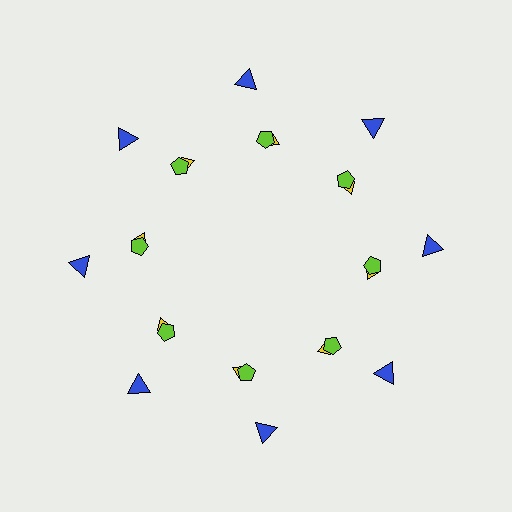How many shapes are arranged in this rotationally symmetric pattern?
There are 24 shapes, arranged in 8 groups of 3.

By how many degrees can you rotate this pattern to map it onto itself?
The pattern maps onto itself every 45 degrees of rotation.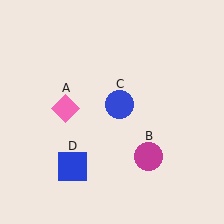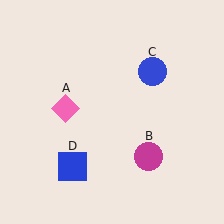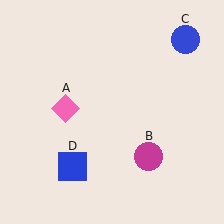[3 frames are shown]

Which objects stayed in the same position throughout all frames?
Pink diamond (object A) and magenta circle (object B) and blue square (object D) remained stationary.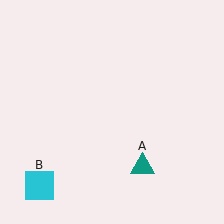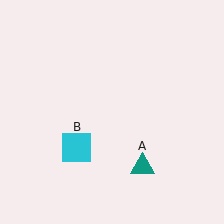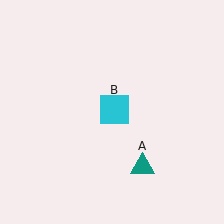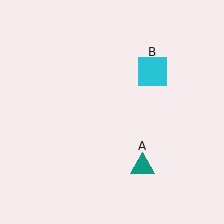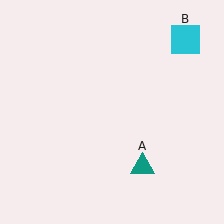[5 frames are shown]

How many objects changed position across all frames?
1 object changed position: cyan square (object B).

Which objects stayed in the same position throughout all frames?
Teal triangle (object A) remained stationary.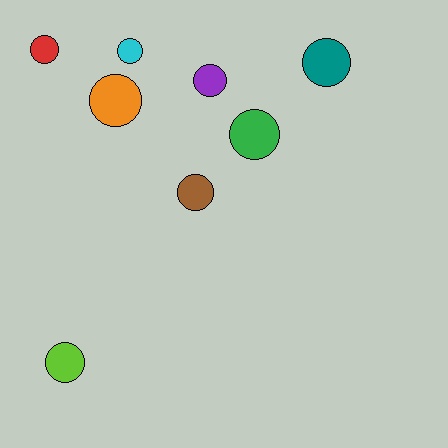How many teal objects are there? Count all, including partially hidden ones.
There is 1 teal object.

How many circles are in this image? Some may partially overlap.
There are 8 circles.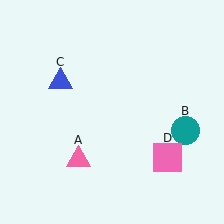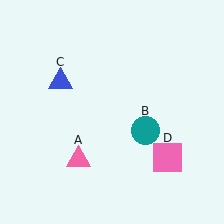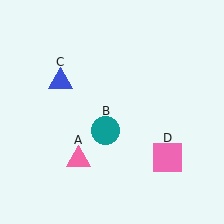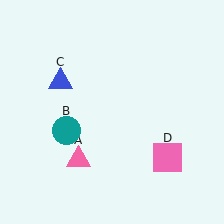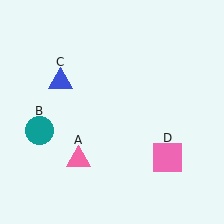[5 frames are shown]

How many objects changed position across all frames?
1 object changed position: teal circle (object B).